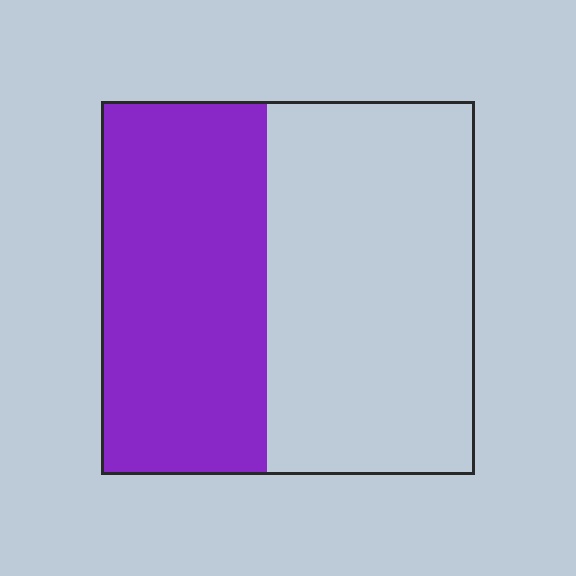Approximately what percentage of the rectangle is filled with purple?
Approximately 45%.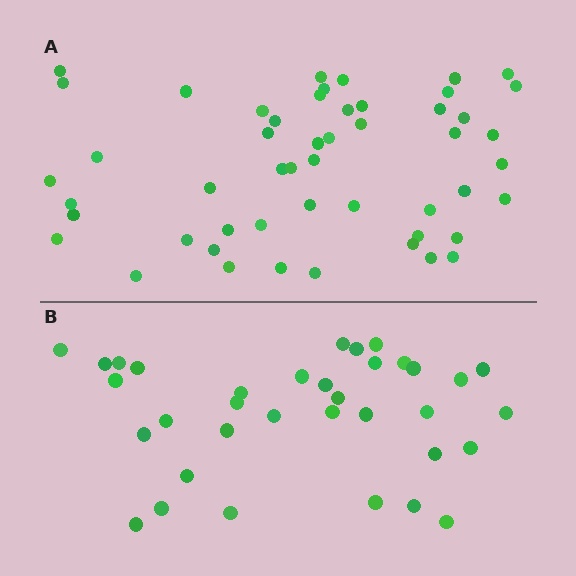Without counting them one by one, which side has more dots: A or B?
Region A (the top region) has more dots.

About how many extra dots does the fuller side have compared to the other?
Region A has approximately 15 more dots than region B.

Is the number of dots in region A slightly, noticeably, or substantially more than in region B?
Region A has substantially more. The ratio is roughly 1.5 to 1.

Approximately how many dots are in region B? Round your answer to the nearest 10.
About 40 dots. (The exact count is 35, which rounds to 40.)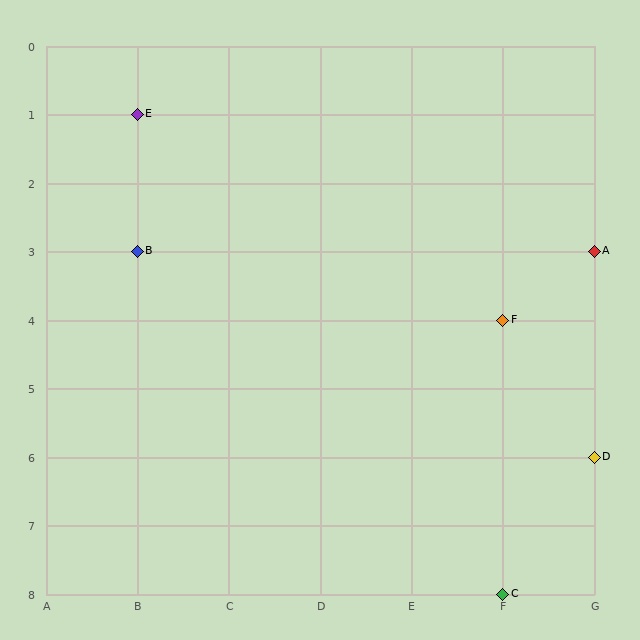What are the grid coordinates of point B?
Point B is at grid coordinates (B, 3).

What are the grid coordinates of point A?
Point A is at grid coordinates (G, 3).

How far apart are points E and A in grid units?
Points E and A are 5 columns and 2 rows apart (about 5.4 grid units diagonally).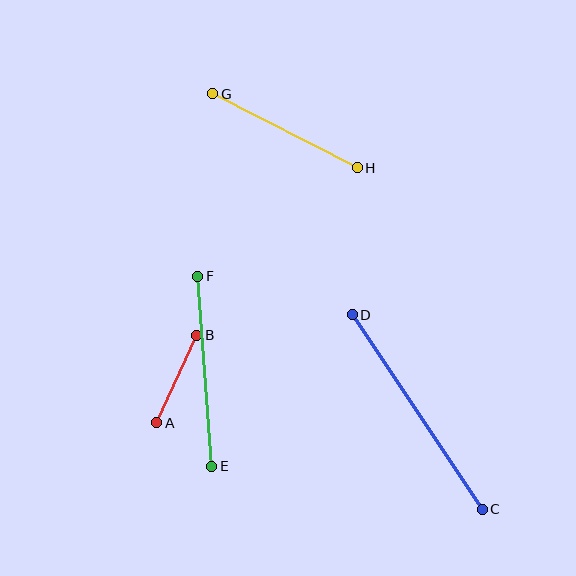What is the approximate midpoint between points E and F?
The midpoint is at approximately (205, 371) pixels.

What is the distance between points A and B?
The distance is approximately 96 pixels.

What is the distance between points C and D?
The distance is approximately 234 pixels.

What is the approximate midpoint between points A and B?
The midpoint is at approximately (177, 379) pixels.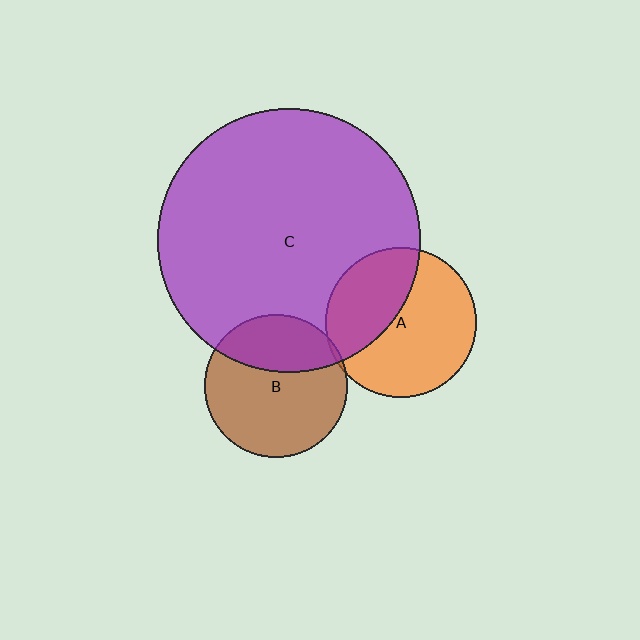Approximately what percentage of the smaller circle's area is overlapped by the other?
Approximately 5%.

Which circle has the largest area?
Circle C (purple).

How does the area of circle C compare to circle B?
Approximately 3.4 times.